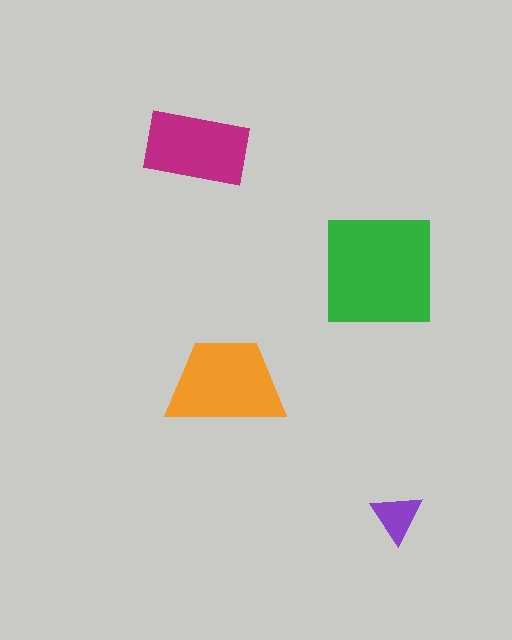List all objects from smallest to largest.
The purple triangle, the magenta rectangle, the orange trapezoid, the green square.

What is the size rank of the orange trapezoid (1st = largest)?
2nd.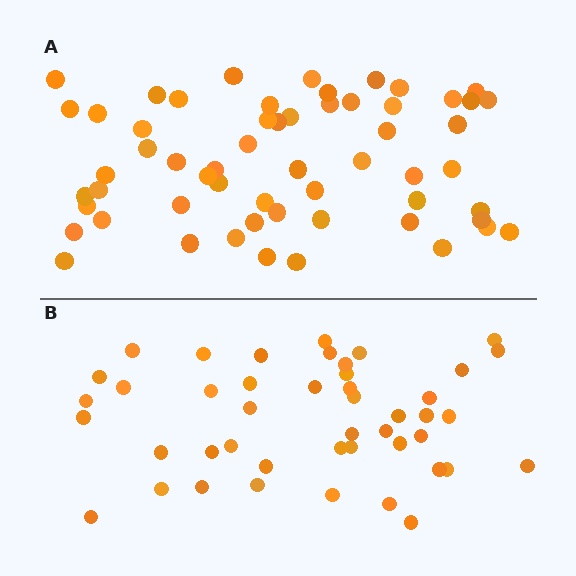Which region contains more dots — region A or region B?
Region A (the top region) has more dots.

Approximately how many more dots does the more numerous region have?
Region A has approximately 15 more dots than region B.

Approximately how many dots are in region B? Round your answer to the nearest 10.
About 40 dots. (The exact count is 45, which rounds to 40.)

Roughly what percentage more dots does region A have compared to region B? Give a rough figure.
About 30% more.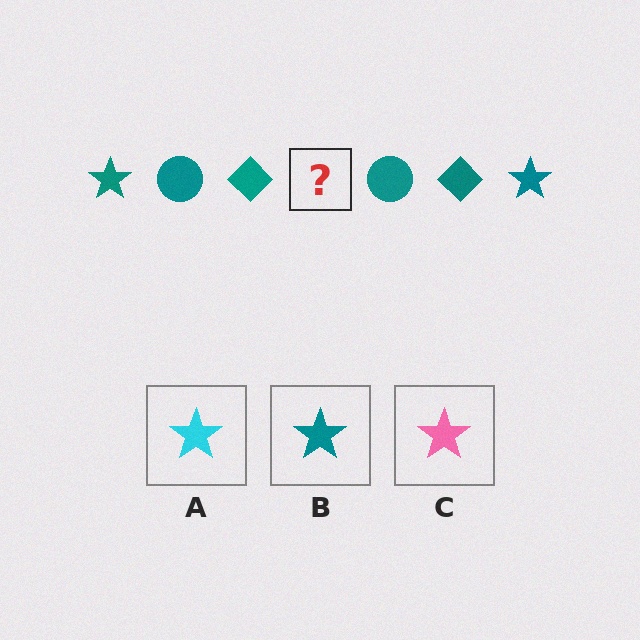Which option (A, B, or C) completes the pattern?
B.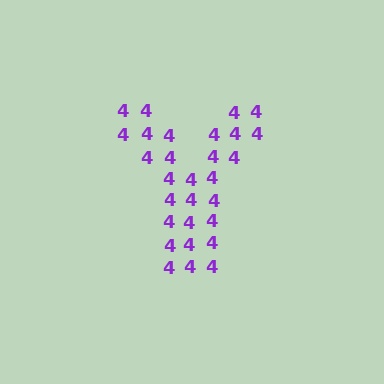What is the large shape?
The large shape is the letter Y.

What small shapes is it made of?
It is made of small digit 4's.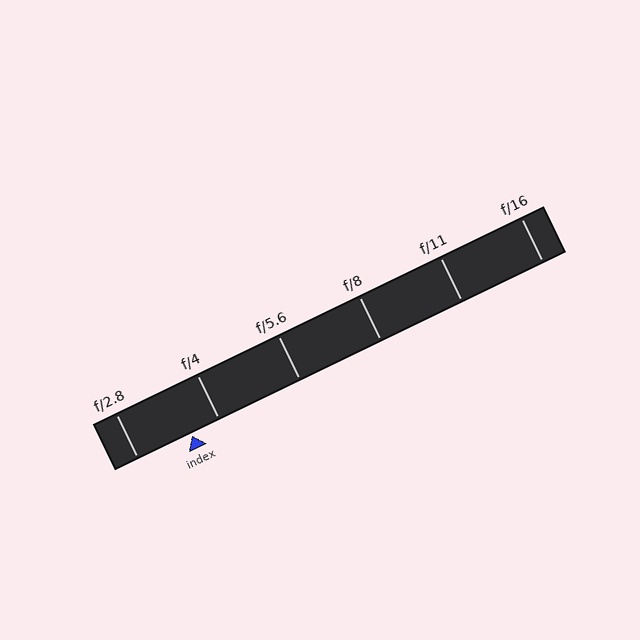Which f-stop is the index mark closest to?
The index mark is closest to f/4.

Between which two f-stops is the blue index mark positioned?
The index mark is between f/2.8 and f/4.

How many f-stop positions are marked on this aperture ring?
There are 6 f-stop positions marked.